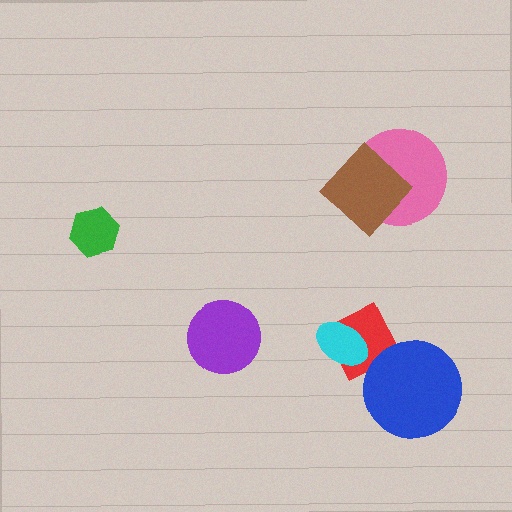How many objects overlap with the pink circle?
1 object overlaps with the pink circle.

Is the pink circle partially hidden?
Yes, it is partially covered by another shape.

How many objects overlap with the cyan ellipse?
1 object overlaps with the cyan ellipse.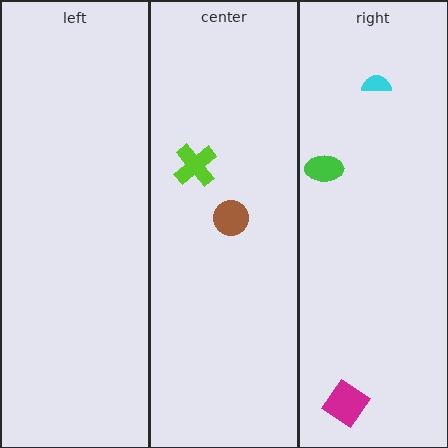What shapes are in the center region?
The lime cross, the brown circle.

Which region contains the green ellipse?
The right region.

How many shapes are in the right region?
3.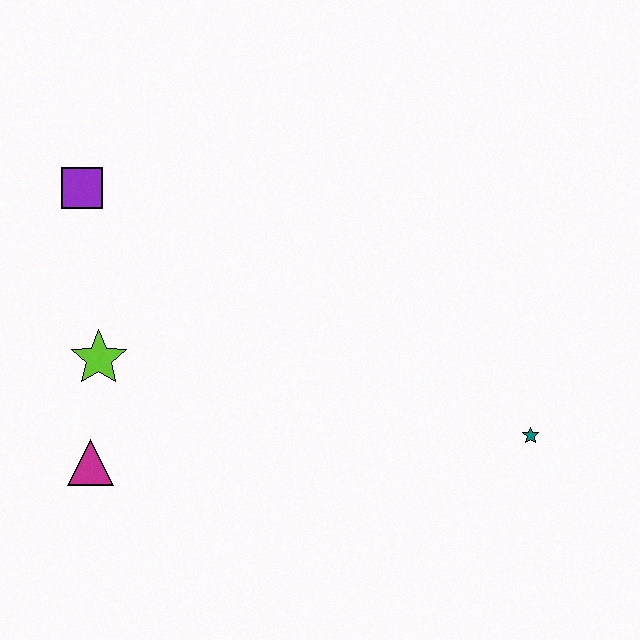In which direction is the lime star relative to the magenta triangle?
The lime star is above the magenta triangle.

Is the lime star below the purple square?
Yes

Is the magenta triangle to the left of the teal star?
Yes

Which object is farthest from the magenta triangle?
The teal star is farthest from the magenta triangle.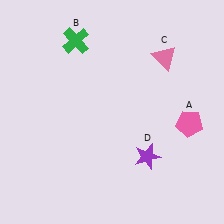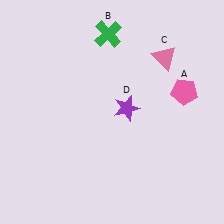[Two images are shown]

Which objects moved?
The objects that moved are: the pink pentagon (A), the green cross (B), the purple star (D).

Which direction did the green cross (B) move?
The green cross (B) moved right.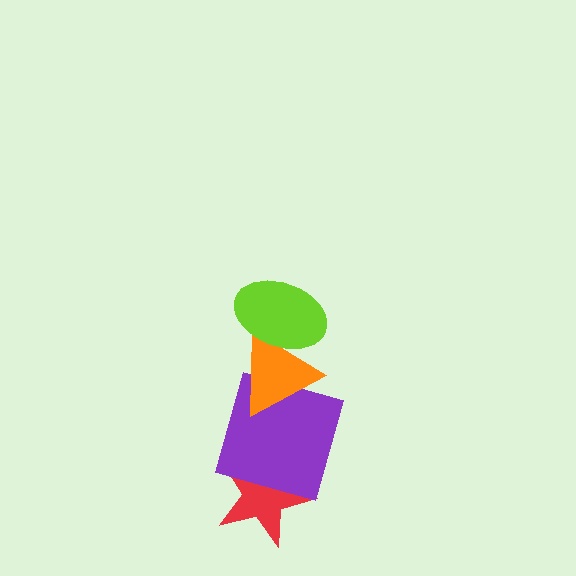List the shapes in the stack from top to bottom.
From top to bottom: the lime ellipse, the orange triangle, the purple square, the red star.